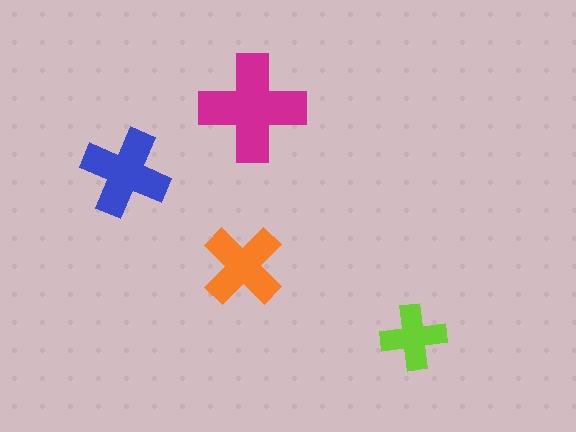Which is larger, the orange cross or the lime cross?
The orange one.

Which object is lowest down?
The lime cross is bottommost.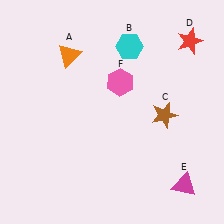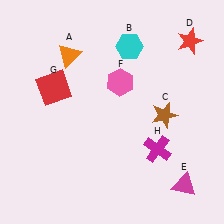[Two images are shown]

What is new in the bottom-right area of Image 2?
A magenta cross (H) was added in the bottom-right area of Image 2.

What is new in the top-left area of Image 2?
A red square (G) was added in the top-left area of Image 2.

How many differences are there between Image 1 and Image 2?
There are 2 differences between the two images.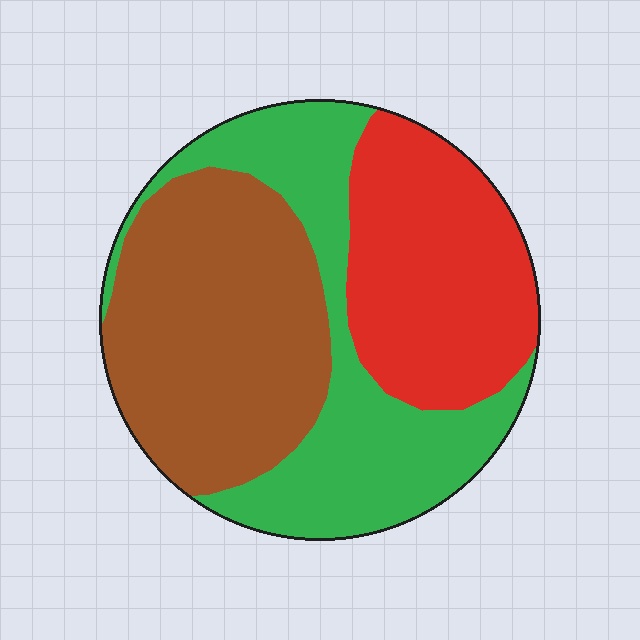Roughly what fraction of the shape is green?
Green takes up about one third (1/3) of the shape.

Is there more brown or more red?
Brown.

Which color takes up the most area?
Brown, at roughly 40%.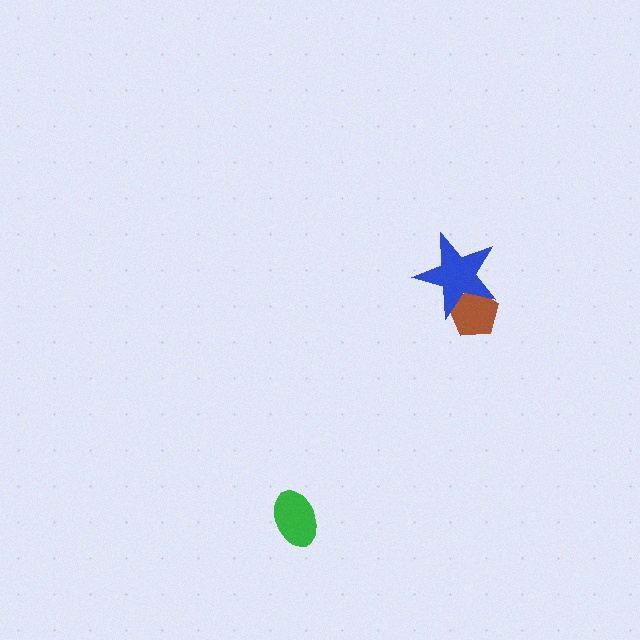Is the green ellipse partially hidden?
No, no other shape covers it.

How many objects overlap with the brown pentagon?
1 object overlaps with the brown pentagon.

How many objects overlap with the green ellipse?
0 objects overlap with the green ellipse.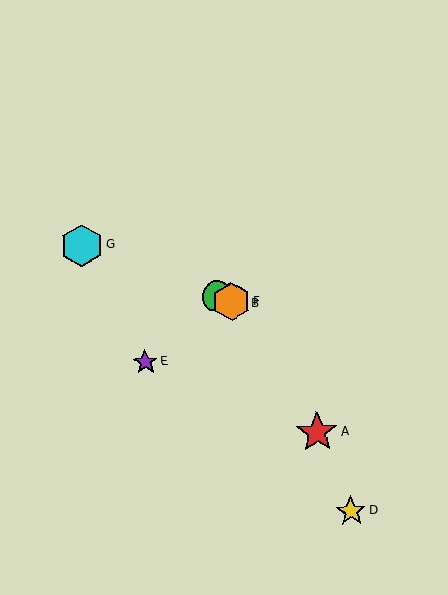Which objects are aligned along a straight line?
Objects B, C, F, G are aligned along a straight line.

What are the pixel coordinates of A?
Object A is at (317, 432).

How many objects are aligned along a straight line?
4 objects (B, C, F, G) are aligned along a straight line.